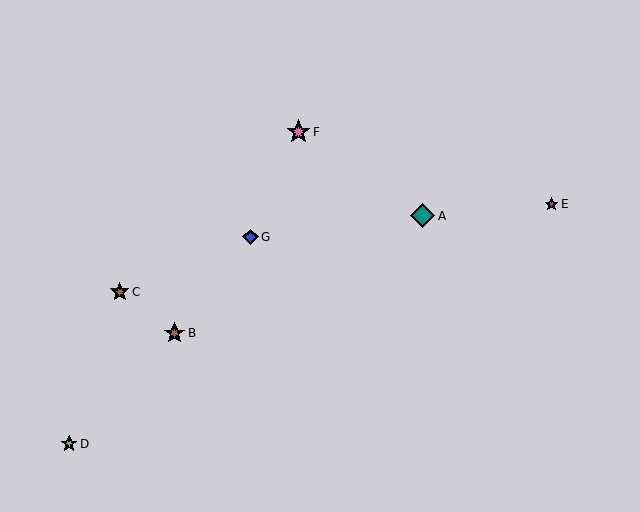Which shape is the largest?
The teal diamond (labeled A) is the largest.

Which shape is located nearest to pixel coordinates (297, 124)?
The pink star (labeled F) at (298, 132) is nearest to that location.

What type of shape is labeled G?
Shape G is a blue diamond.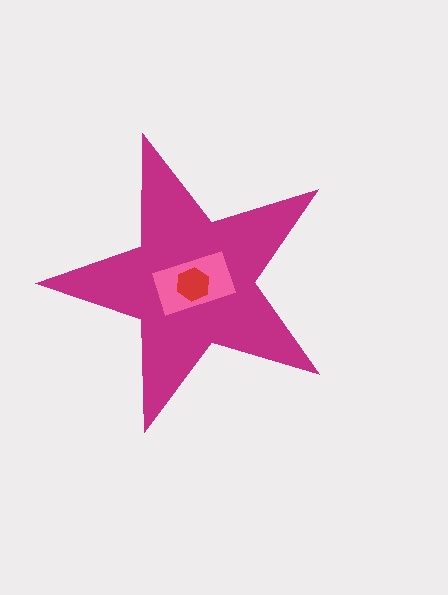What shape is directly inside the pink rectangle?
The red hexagon.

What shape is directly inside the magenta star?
The pink rectangle.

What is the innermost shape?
The red hexagon.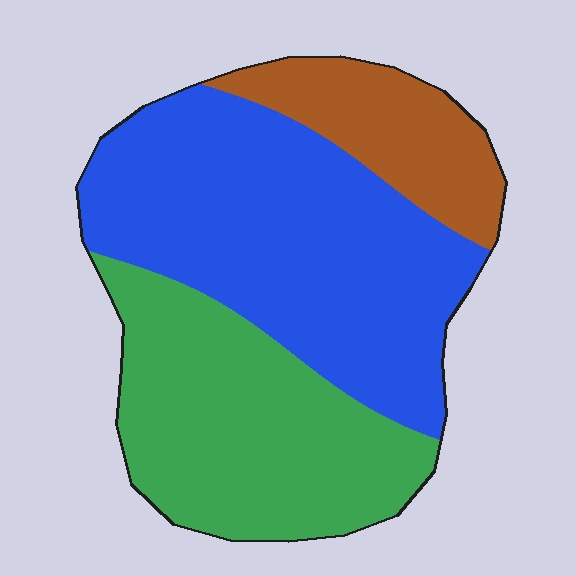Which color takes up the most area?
Blue, at roughly 50%.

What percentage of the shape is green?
Green covers 36% of the shape.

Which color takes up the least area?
Brown, at roughly 15%.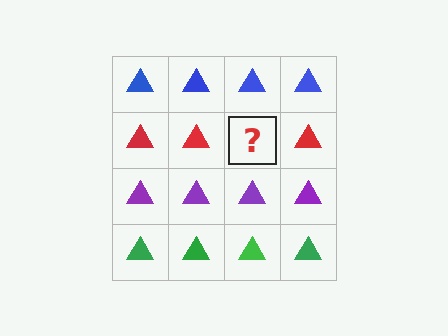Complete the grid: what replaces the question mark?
The question mark should be replaced with a red triangle.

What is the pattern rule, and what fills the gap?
The rule is that each row has a consistent color. The gap should be filled with a red triangle.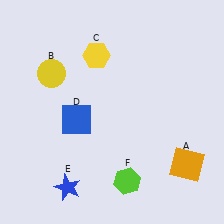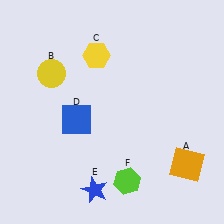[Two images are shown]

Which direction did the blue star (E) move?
The blue star (E) moved right.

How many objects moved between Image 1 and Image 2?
1 object moved between the two images.